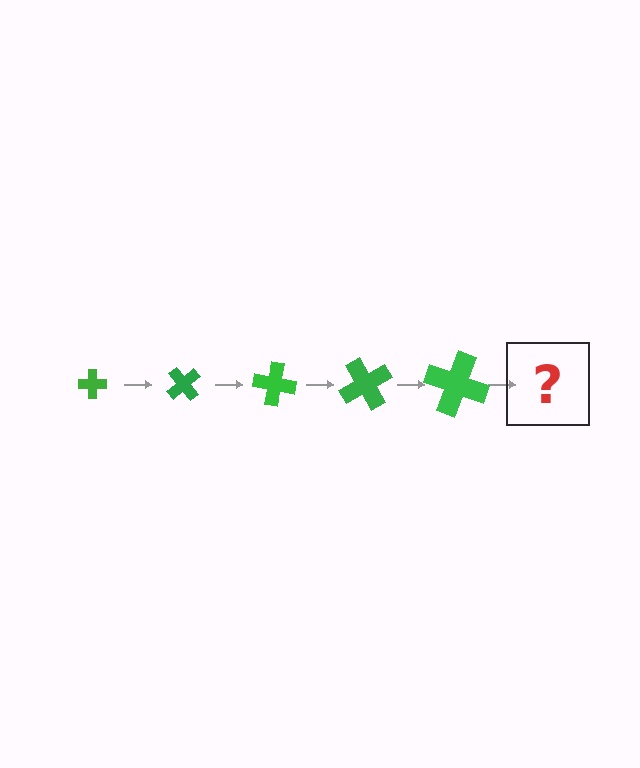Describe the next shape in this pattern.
It should be a cross, larger than the previous one and rotated 250 degrees from the start.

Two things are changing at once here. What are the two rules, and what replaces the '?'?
The two rules are that the cross grows larger each step and it rotates 50 degrees each step. The '?' should be a cross, larger than the previous one and rotated 250 degrees from the start.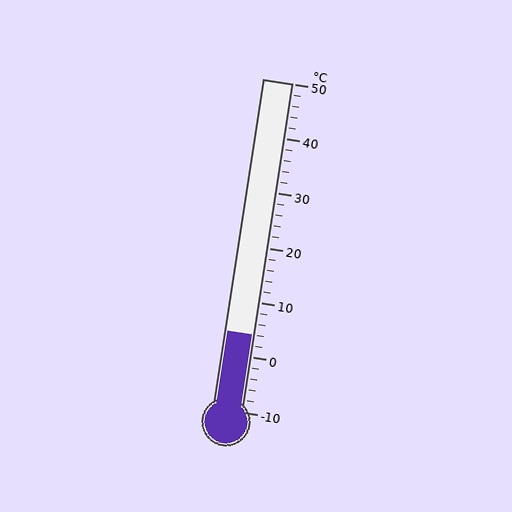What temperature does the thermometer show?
The thermometer shows approximately 4°C.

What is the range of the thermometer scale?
The thermometer scale ranges from -10°C to 50°C.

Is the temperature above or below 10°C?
The temperature is below 10°C.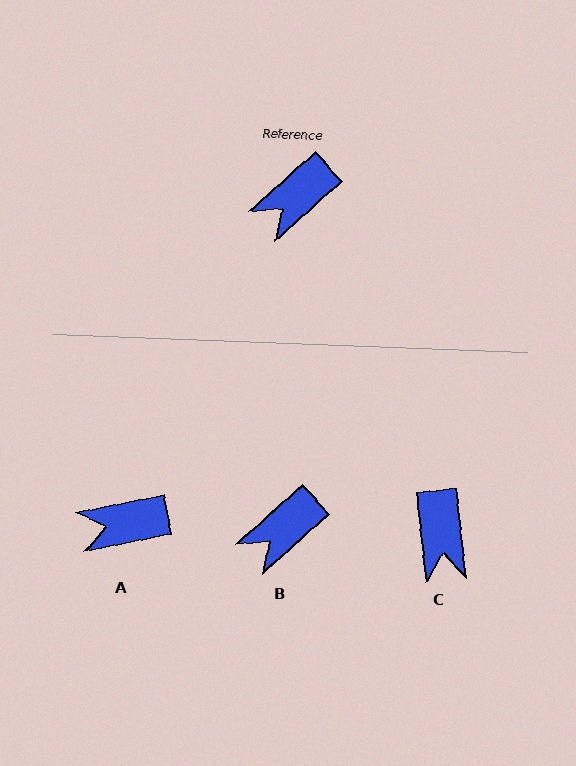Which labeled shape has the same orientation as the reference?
B.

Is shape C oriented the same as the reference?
No, it is off by about 54 degrees.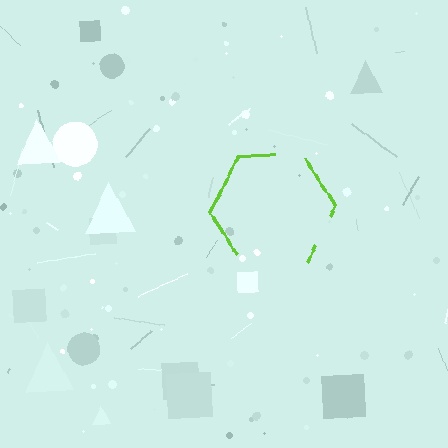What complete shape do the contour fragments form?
The contour fragments form a hexagon.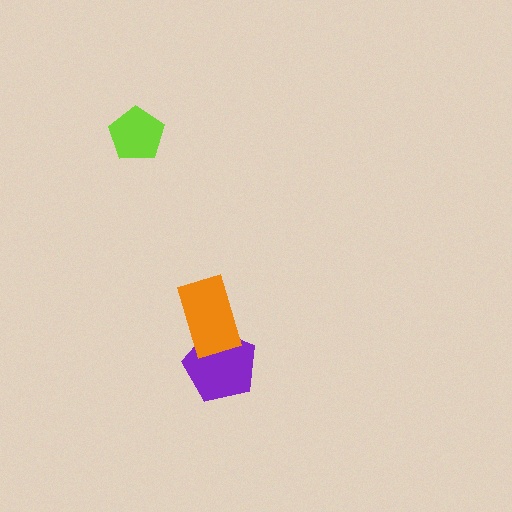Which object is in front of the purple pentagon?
The orange rectangle is in front of the purple pentagon.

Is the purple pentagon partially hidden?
Yes, it is partially covered by another shape.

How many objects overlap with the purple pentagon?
1 object overlaps with the purple pentagon.